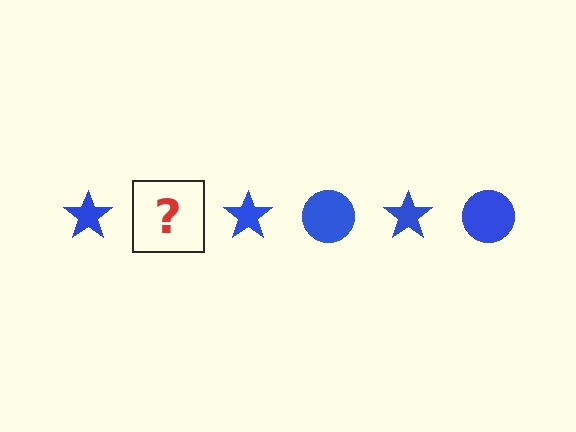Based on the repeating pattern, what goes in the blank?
The blank should be a blue circle.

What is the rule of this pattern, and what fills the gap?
The rule is that the pattern cycles through star, circle shapes in blue. The gap should be filled with a blue circle.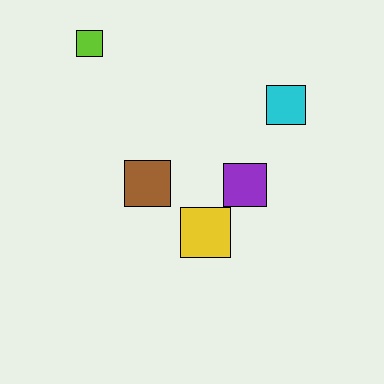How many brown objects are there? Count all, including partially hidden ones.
There is 1 brown object.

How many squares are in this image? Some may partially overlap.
There are 5 squares.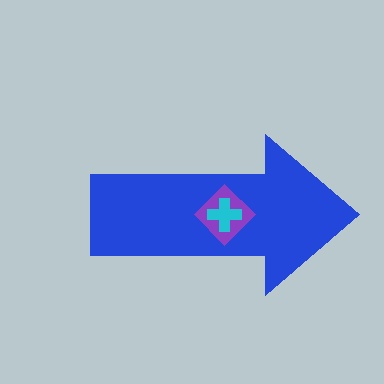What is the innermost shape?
The cyan cross.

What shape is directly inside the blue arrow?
The purple diamond.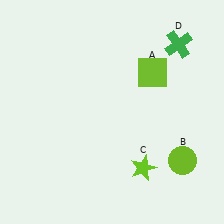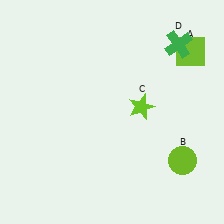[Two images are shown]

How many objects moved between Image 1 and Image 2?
2 objects moved between the two images.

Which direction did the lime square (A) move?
The lime square (A) moved right.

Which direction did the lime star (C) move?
The lime star (C) moved up.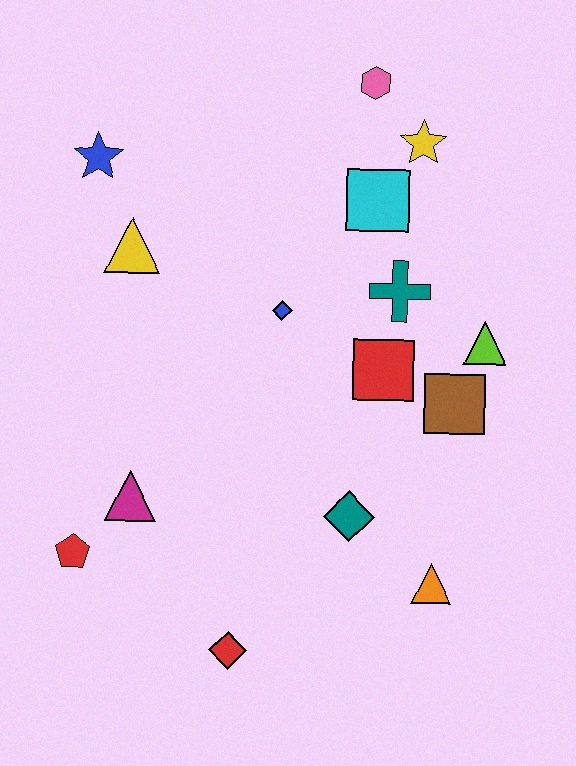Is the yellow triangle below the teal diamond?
No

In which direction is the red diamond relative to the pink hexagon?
The red diamond is below the pink hexagon.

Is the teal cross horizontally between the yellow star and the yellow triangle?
Yes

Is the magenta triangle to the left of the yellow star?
Yes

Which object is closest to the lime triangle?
The brown square is closest to the lime triangle.